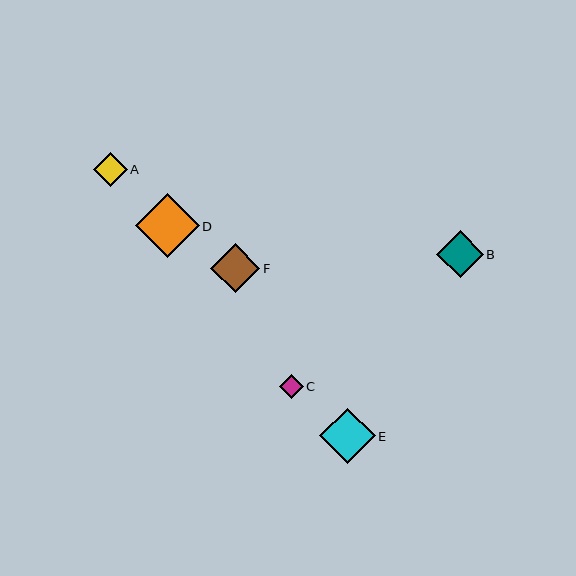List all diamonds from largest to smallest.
From largest to smallest: D, E, F, B, A, C.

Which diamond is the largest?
Diamond D is the largest with a size of approximately 64 pixels.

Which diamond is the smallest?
Diamond C is the smallest with a size of approximately 24 pixels.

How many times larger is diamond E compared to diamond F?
Diamond E is approximately 1.1 times the size of diamond F.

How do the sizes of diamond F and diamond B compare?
Diamond F and diamond B are approximately the same size.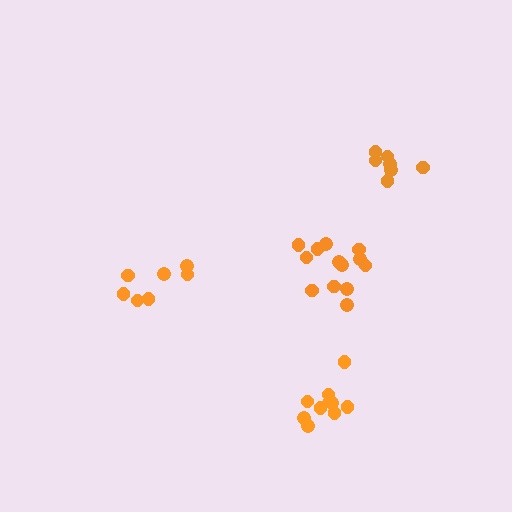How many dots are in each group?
Group 1: 13 dots, Group 2: 7 dots, Group 3: 7 dots, Group 4: 10 dots (37 total).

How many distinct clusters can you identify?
There are 4 distinct clusters.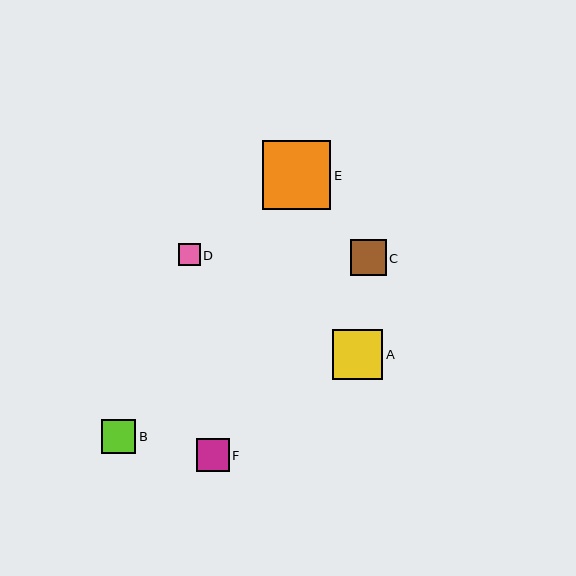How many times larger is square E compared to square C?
Square E is approximately 1.9 times the size of square C.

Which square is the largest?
Square E is the largest with a size of approximately 68 pixels.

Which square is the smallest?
Square D is the smallest with a size of approximately 21 pixels.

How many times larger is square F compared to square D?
Square F is approximately 1.5 times the size of square D.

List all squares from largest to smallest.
From largest to smallest: E, A, C, B, F, D.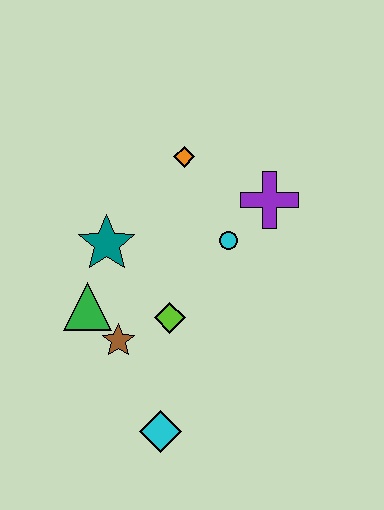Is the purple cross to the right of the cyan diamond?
Yes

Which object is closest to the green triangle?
The brown star is closest to the green triangle.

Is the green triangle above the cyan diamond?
Yes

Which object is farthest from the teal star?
The cyan diamond is farthest from the teal star.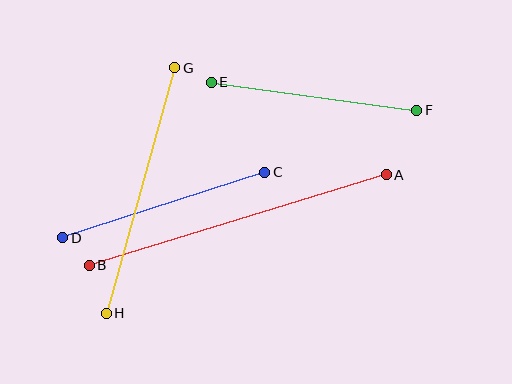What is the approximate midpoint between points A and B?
The midpoint is at approximately (238, 220) pixels.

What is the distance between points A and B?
The distance is approximately 311 pixels.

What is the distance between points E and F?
The distance is approximately 207 pixels.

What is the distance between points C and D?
The distance is approximately 212 pixels.